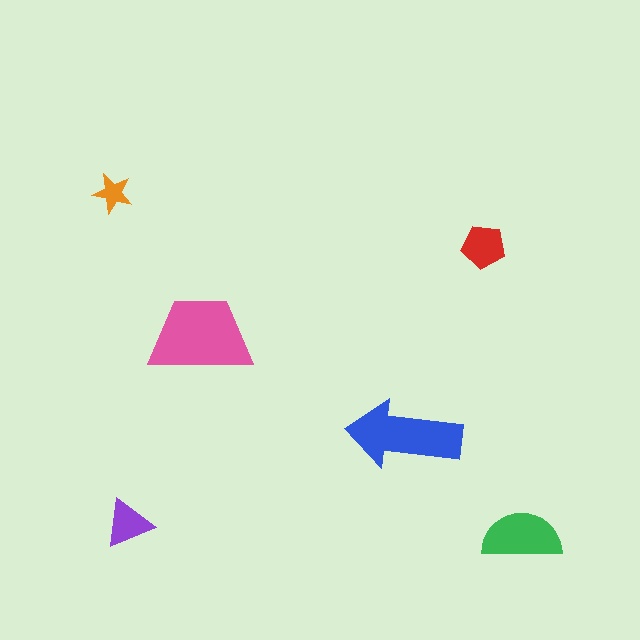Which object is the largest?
The pink trapezoid.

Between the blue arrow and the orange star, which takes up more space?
The blue arrow.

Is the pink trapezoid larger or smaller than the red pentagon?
Larger.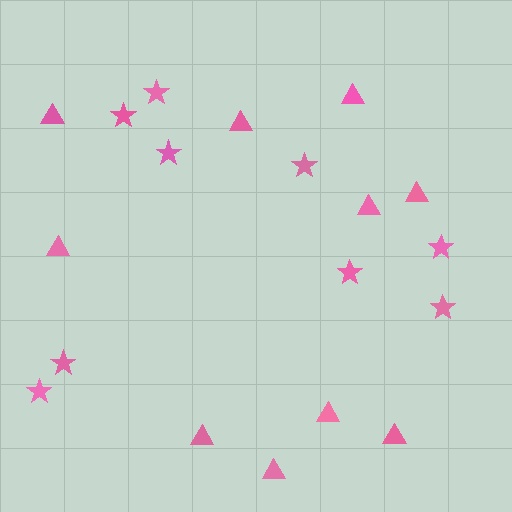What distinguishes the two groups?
There are 2 groups: one group of triangles (10) and one group of stars (9).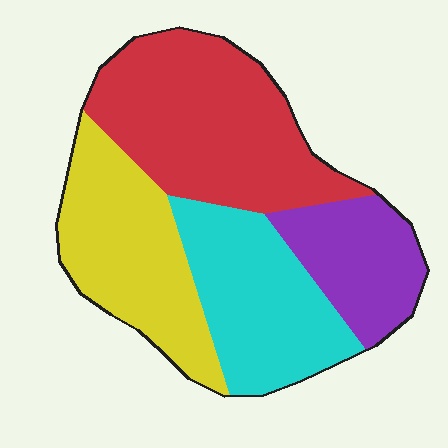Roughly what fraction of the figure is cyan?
Cyan takes up about one quarter (1/4) of the figure.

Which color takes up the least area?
Purple, at roughly 15%.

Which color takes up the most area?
Red, at roughly 35%.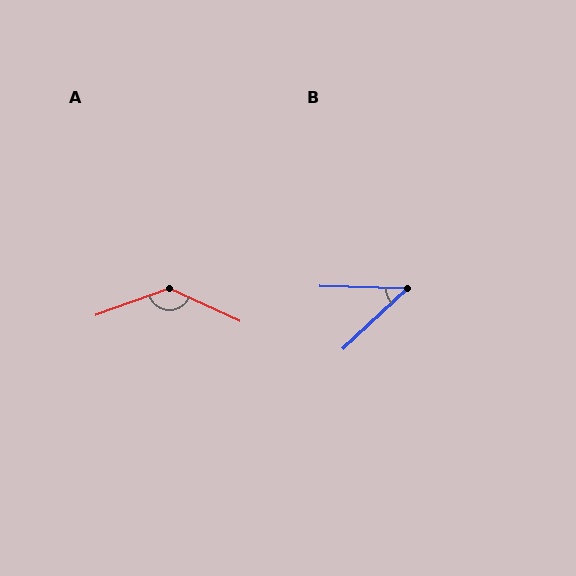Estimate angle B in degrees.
Approximately 45 degrees.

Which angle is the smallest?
B, at approximately 45 degrees.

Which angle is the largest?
A, at approximately 135 degrees.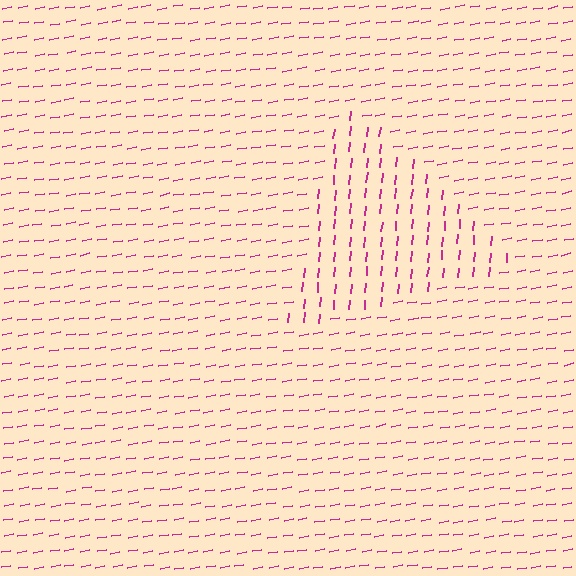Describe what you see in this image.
The image is filled with small magenta line segments. A triangle region in the image has lines oriented differently from the surrounding lines, creating a visible texture boundary.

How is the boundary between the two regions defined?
The boundary is defined purely by a change in line orientation (approximately 74 degrees difference). All lines are the same color and thickness.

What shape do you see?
I see a triangle.